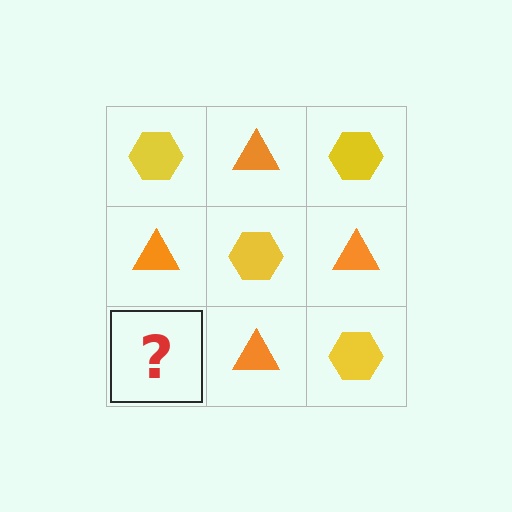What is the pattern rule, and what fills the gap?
The rule is that it alternates yellow hexagon and orange triangle in a checkerboard pattern. The gap should be filled with a yellow hexagon.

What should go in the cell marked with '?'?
The missing cell should contain a yellow hexagon.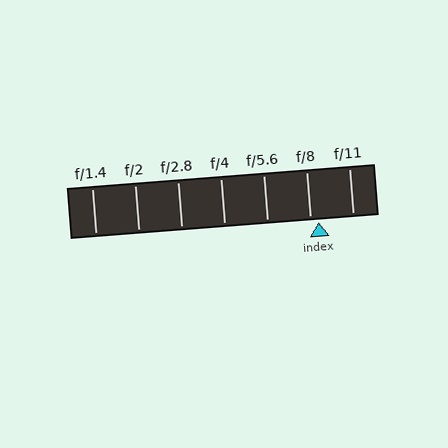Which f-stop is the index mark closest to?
The index mark is closest to f/8.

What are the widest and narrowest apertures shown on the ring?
The widest aperture shown is f/1.4 and the narrowest is f/11.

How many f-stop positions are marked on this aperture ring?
There are 7 f-stop positions marked.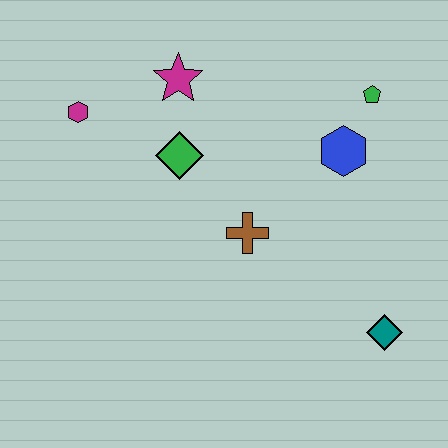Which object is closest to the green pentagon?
The blue hexagon is closest to the green pentagon.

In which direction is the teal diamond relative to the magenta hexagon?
The teal diamond is to the right of the magenta hexagon.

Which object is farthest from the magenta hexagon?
The teal diamond is farthest from the magenta hexagon.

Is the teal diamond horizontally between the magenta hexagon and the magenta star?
No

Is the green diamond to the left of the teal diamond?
Yes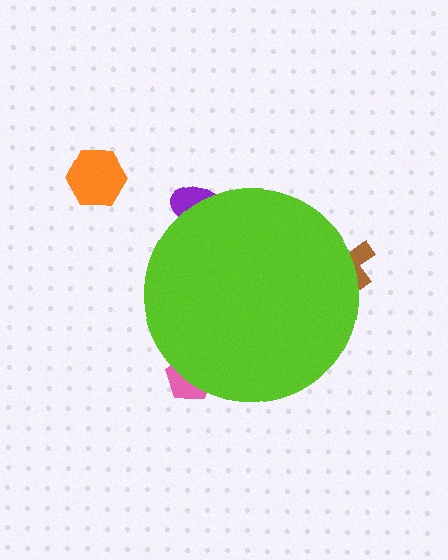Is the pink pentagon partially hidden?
Yes, the pink pentagon is partially hidden behind the lime circle.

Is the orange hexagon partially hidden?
No, the orange hexagon is fully visible.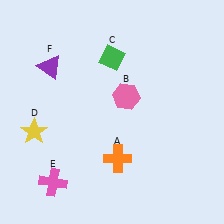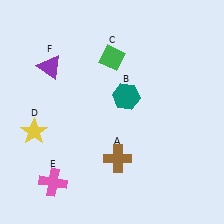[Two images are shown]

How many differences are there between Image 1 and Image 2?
There are 2 differences between the two images.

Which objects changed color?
A changed from orange to brown. B changed from pink to teal.